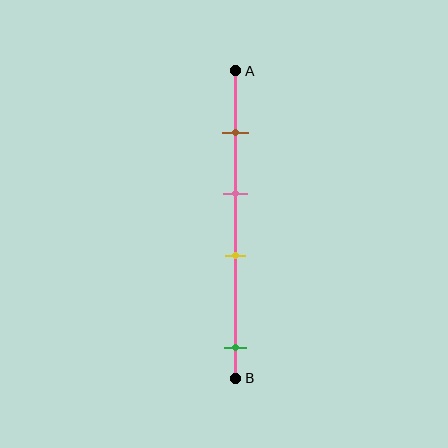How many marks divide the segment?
There are 4 marks dividing the segment.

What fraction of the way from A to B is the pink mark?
The pink mark is approximately 40% (0.4) of the way from A to B.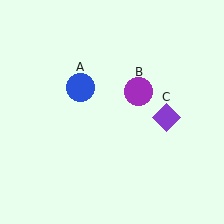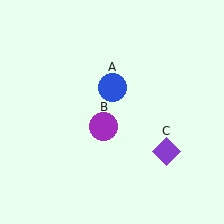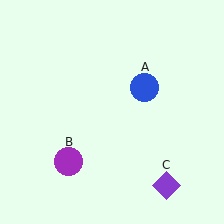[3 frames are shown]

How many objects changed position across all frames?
3 objects changed position: blue circle (object A), purple circle (object B), purple diamond (object C).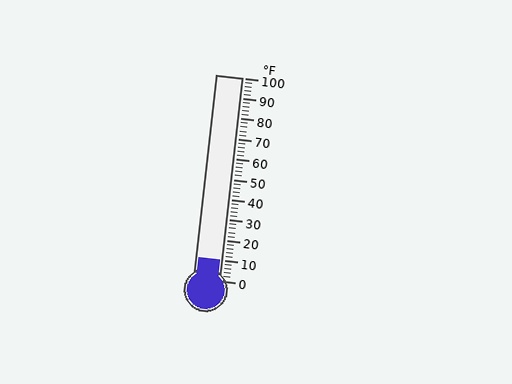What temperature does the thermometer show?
The thermometer shows approximately 10°F.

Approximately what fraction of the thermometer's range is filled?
The thermometer is filled to approximately 10% of its range.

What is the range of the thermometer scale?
The thermometer scale ranges from 0°F to 100°F.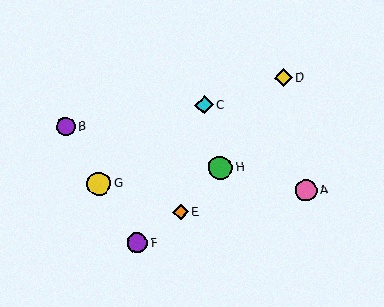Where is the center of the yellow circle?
The center of the yellow circle is at (99, 184).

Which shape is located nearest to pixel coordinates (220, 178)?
The green circle (labeled H) at (221, 168) is nearest to that location.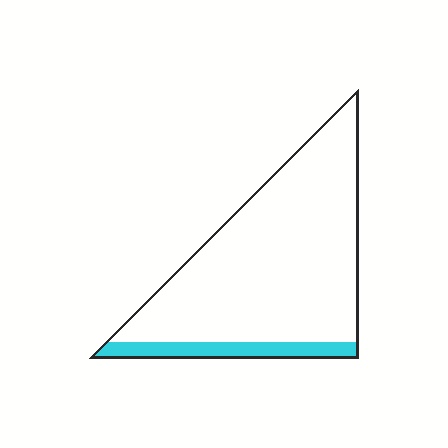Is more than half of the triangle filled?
No.